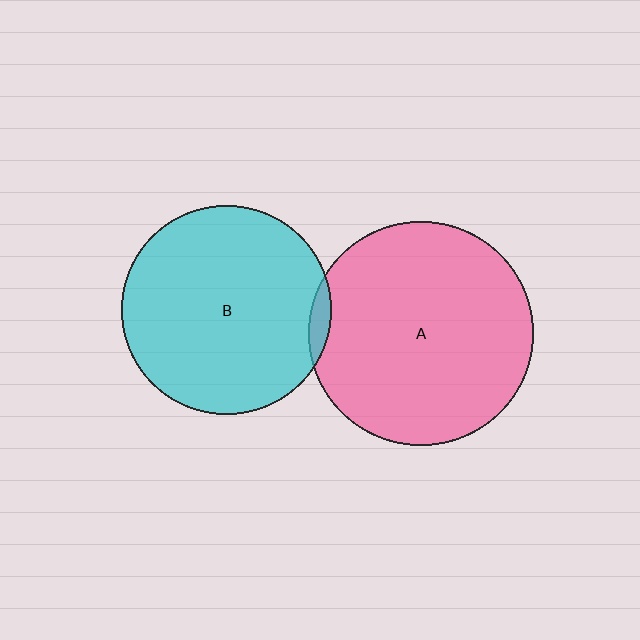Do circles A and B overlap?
Yes.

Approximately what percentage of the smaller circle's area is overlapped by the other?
Approximately 5%.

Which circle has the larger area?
Circle A (pink).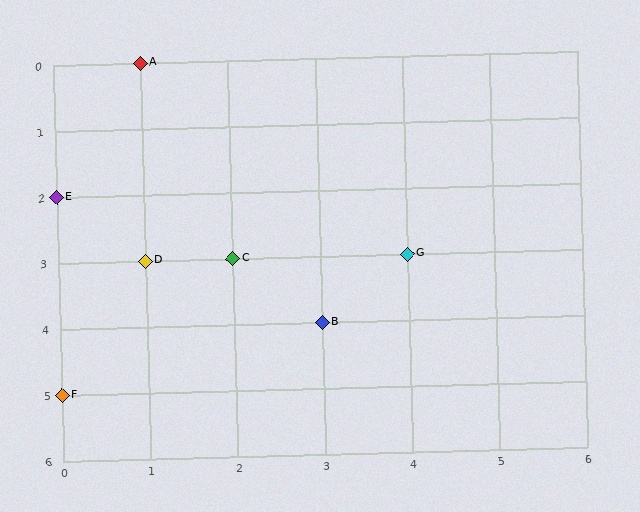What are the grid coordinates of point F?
Point F is at grid coordinates (0, 5).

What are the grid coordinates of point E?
Point E is at grid coordinates (0, 2).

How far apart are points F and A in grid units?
Points F and A are 1 column and 5 rows apart (about 5.1 grid units diagonally).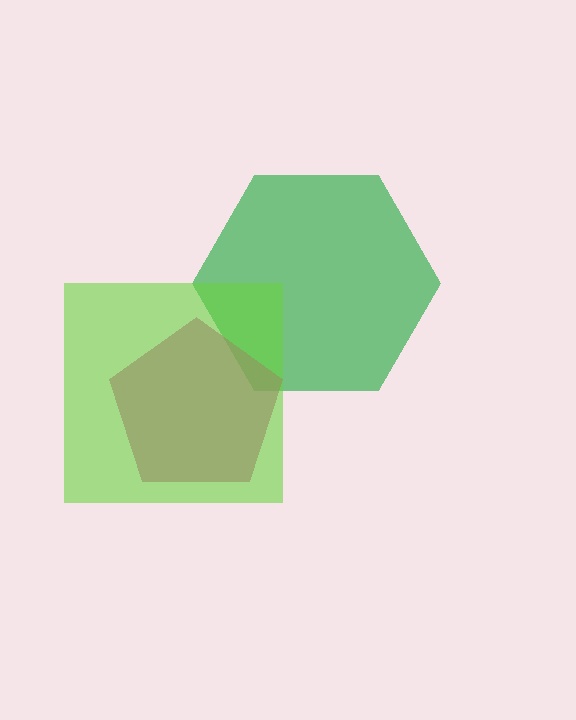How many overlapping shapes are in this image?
There are 3 overlapping shapes in the image.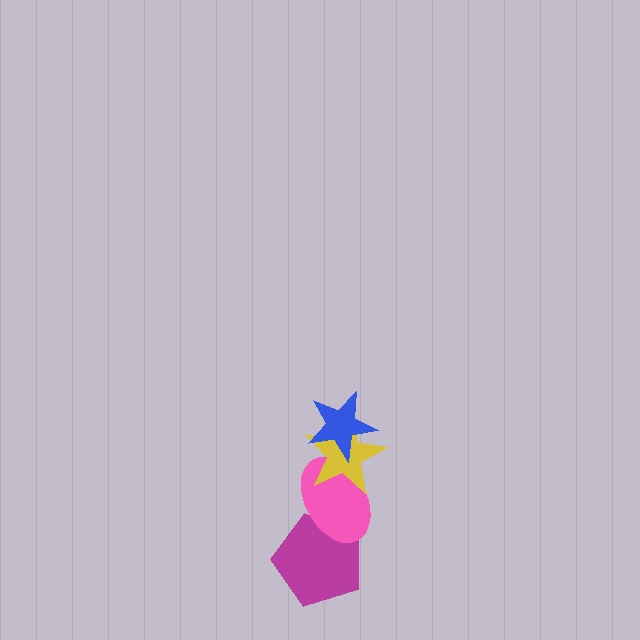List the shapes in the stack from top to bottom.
From top to bottom: the blue star, the yellow star, the pink ellipse, the magenta pentagon.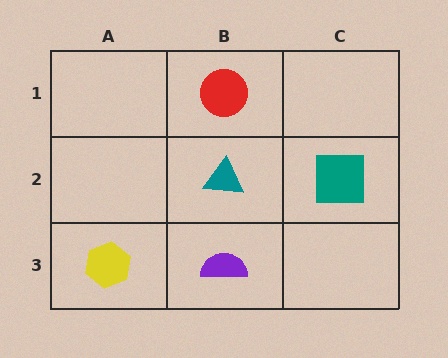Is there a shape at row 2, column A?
No, that cell is empty.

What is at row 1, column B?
A red circle.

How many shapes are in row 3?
2 shapes.